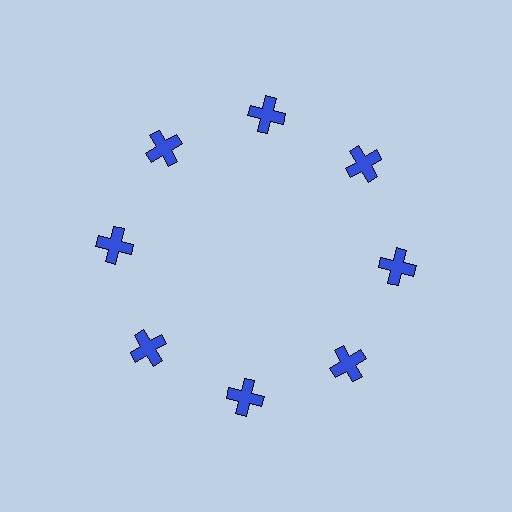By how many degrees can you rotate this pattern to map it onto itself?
The pattern maps onto itself every 45 degrees of rotation.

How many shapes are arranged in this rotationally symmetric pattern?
There are 8 shapes, arranged in 8 groups of 1.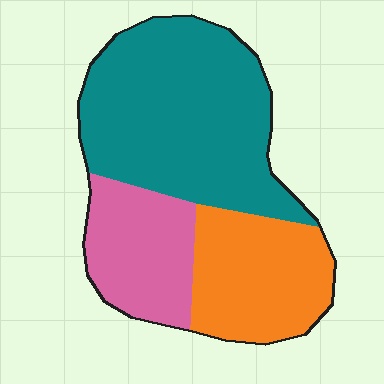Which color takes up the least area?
Pink, at roughly 20%.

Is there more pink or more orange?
Orange.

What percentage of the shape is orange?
Orange covers 27% of the shape.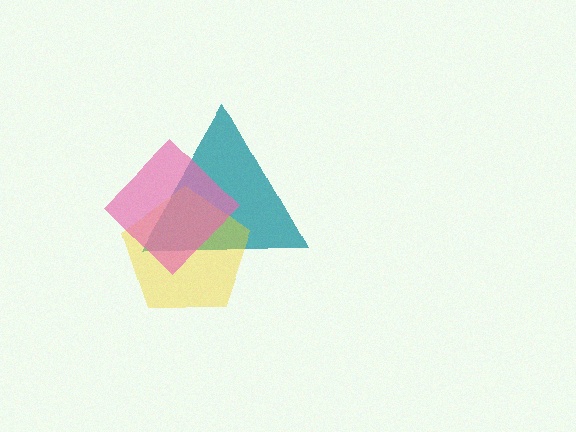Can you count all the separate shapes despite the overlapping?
Yes, there are 3 separate shapes.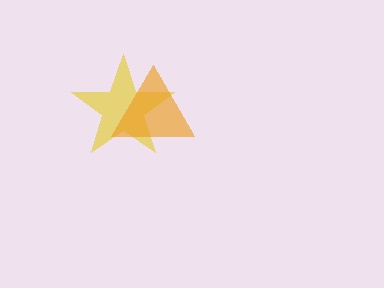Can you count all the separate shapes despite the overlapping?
Yes, there are 2 separate shapes.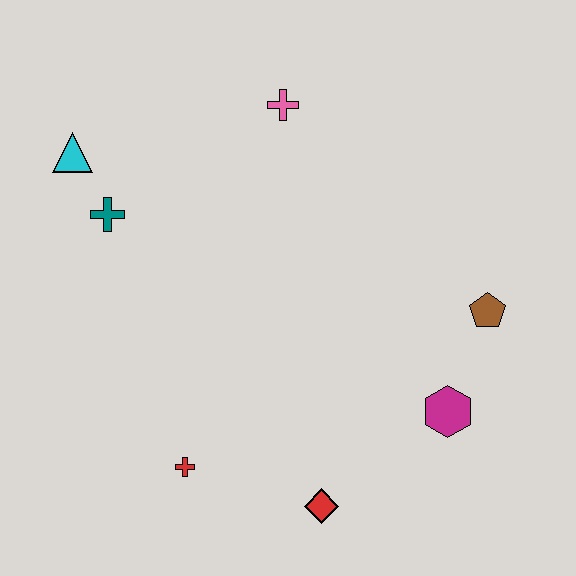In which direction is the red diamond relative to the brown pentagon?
The red diamond is below the brown pentagon.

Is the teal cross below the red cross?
No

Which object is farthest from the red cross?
The pink cross is farthest from the red cross.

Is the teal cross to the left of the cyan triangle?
No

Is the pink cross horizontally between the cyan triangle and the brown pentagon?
Yes